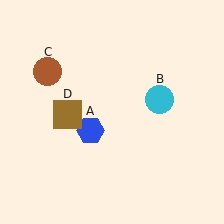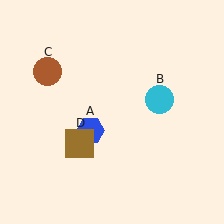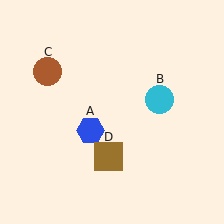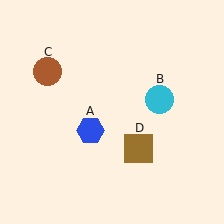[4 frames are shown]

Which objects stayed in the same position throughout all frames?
Blue hexagon (object A) and cyan circle (object B) and brown circle (object C) remained stationary.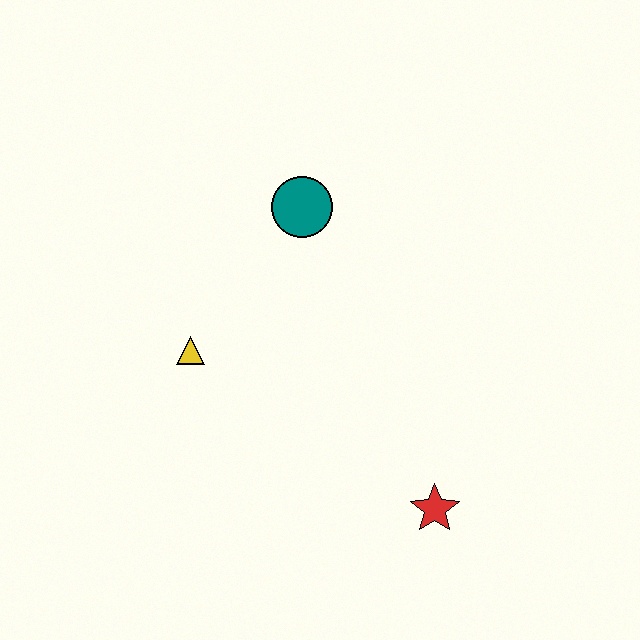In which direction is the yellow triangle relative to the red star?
The yellow triangle is to the left of the red star.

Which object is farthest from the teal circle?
The red star is farthest from the teal circle.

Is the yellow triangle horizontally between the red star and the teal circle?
No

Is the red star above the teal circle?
No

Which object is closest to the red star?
The yellow triangle is closest to the red star.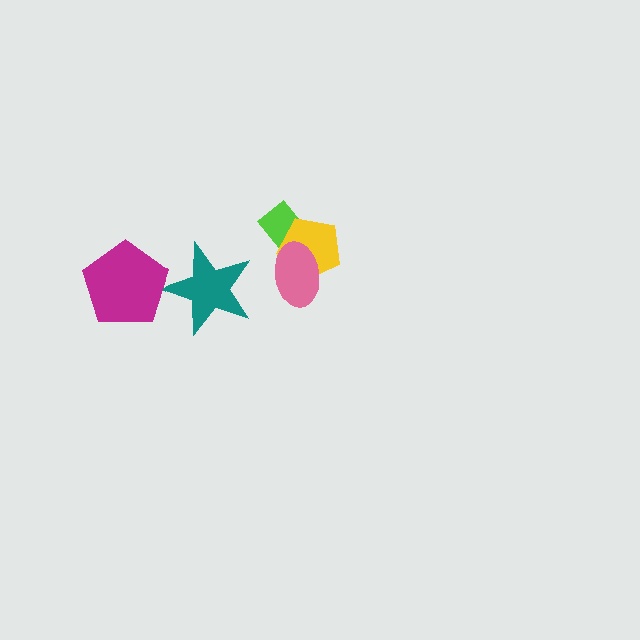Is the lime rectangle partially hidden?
Yes, it is partially covered by another shape.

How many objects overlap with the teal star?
1 object overlaps with the teal star.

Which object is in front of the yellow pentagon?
The pink ellipse is in front of the yellow pentagon.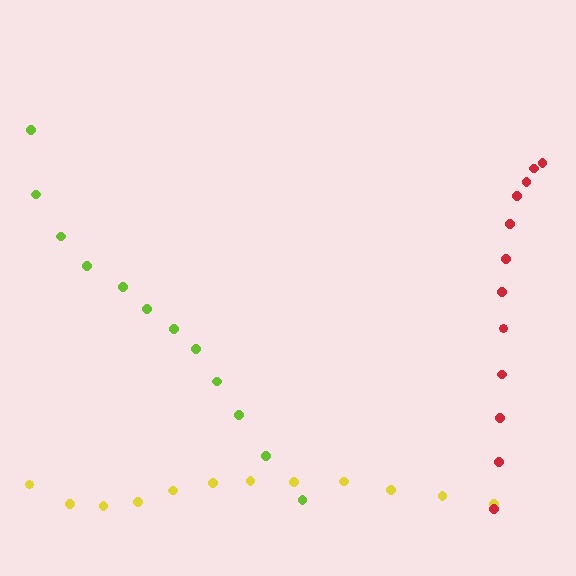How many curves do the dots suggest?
There are 3 distinct paths.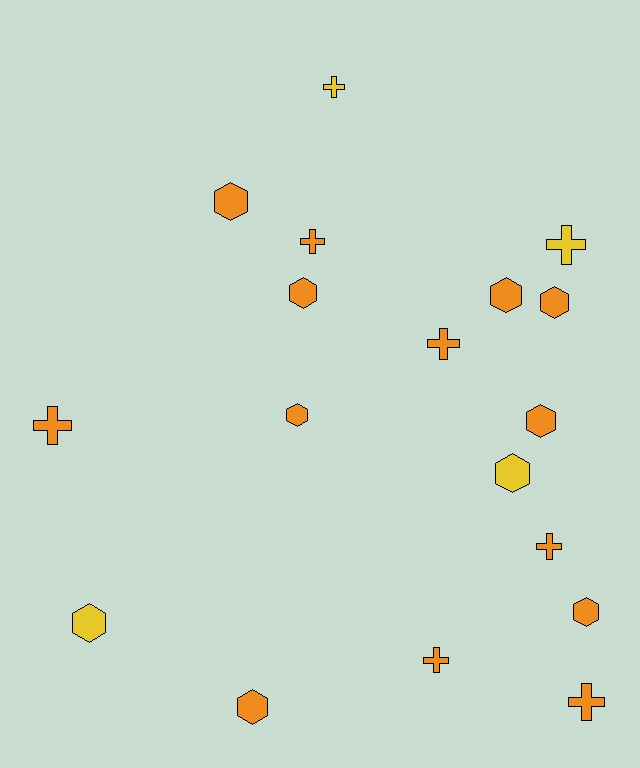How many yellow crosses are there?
There are 2 yellow crosses.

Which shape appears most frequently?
Hexagon, with 10 objects.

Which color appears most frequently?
Orange, with 14 objects.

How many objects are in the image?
There are 18 objects.